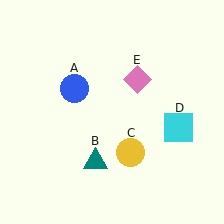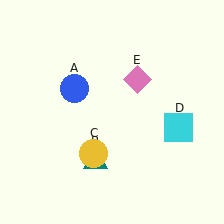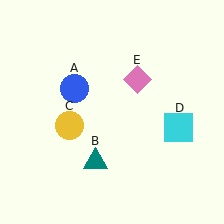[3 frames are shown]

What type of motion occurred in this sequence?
The yellow circle (object C) rotated clockwise around the center of the scene.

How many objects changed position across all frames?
1 object changed position: yellow circle (object C).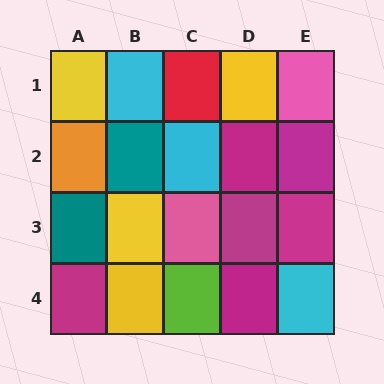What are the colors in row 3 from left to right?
Teal, yellow, pink, magenta, magenta.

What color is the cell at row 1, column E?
Pink.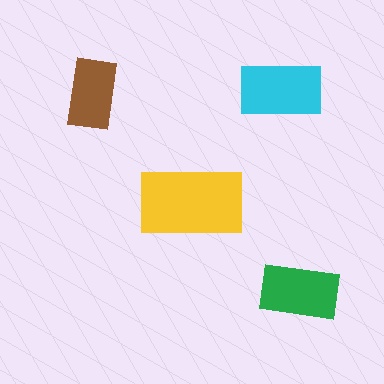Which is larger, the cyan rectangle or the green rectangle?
The cyan one.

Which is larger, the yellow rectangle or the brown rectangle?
The yellow one.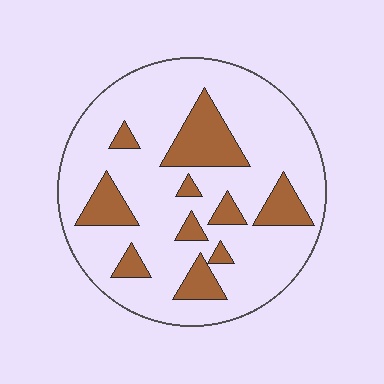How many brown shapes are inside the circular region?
10.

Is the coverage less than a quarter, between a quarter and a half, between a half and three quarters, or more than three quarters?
Less than a quarter.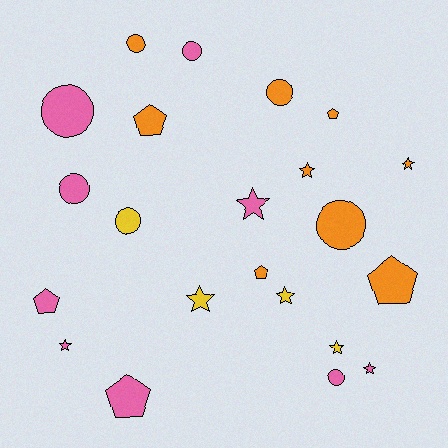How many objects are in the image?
There are 22 objects.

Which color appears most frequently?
Pink, with 9 objects.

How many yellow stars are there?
There are 3 yellow stars.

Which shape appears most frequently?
Circle, with 8 objects.